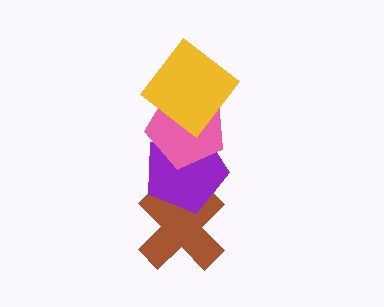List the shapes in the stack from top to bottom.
From top to bottom: the yellow diamond, the pink pentagon, the purple pentagon, the brown cross.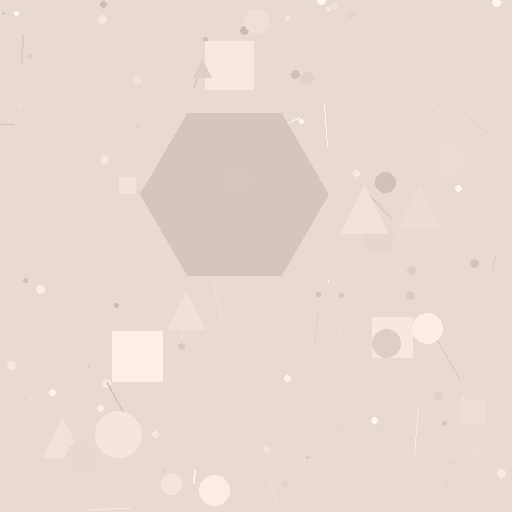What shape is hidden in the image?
A hexagon is hidden in the image.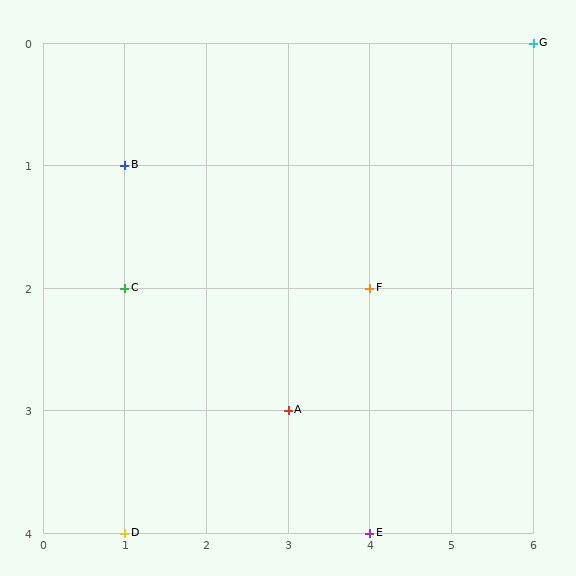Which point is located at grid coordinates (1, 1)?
Point B is at (1, 1).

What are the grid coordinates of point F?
Point F is at grid coordinates (4, 2).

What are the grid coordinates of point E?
Point E is at grid coordinates (4, 4).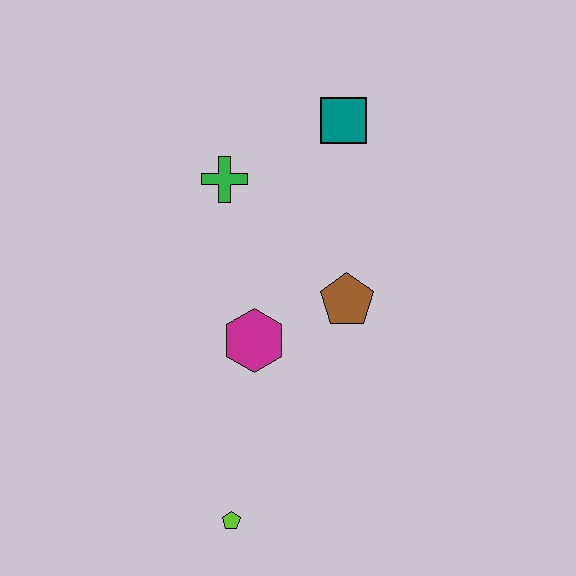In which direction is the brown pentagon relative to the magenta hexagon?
The brown pentagon is to the right of the magenta hexagon.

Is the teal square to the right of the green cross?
Yes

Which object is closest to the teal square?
The green cross is closest to the teal square.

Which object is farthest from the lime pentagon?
The teal square is farthest from the lime pentagon.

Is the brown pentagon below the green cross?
Yes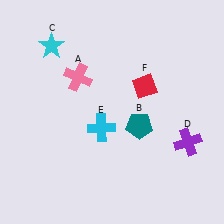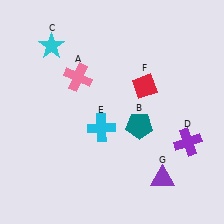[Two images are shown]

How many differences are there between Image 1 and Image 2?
There is 1 difference between the two images.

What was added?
A purple triangle (G) was added in Image 2.